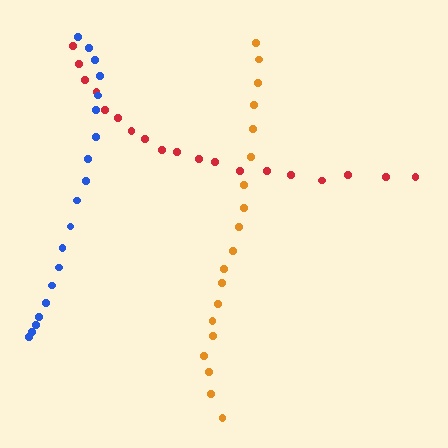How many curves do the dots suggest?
There are 3 distinct paths.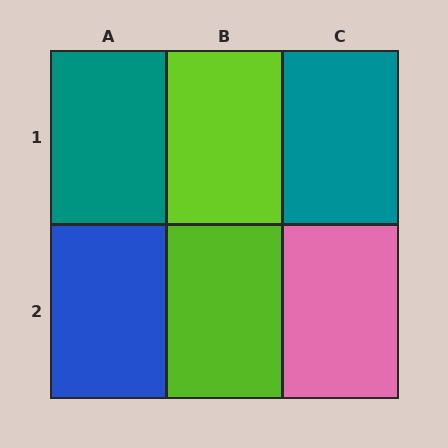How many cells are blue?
1 cell is blue.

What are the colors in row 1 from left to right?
Teal, lime, teal.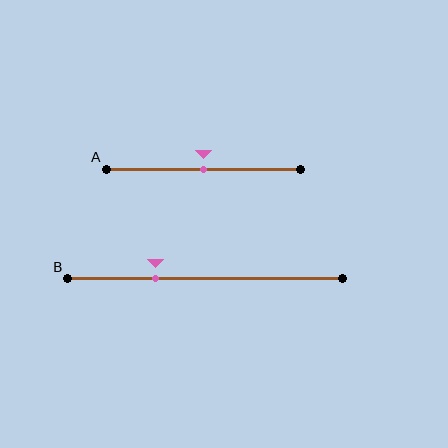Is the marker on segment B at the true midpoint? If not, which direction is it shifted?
No, the marker on segment B is shifted to the left by about 18% of the segment length.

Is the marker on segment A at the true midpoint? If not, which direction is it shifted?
Yes, the marker on segment A is at the true midpoint.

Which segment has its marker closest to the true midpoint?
Segment A has its marker closest to the true midpoint.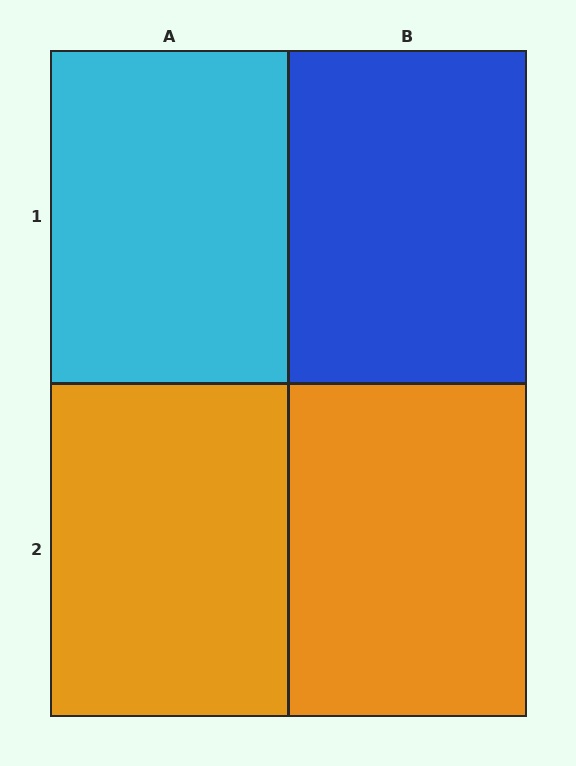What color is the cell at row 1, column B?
Blue.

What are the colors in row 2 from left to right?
Orange, orange.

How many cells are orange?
2 cells are orange.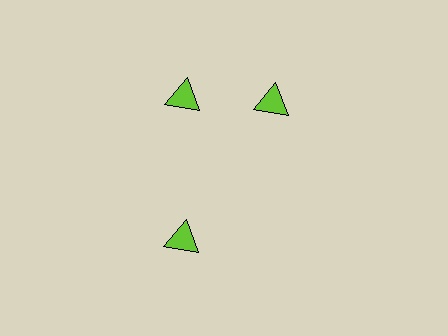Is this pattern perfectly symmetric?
No. The 3 lime triangles are arranged in a ring, but one element near the 3 o'clock position is rotated out of alignment along the ring, breaking the 3-fold rotational symmetry.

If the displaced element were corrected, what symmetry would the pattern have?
It would have 3-fold rotational symmetry — the pattern would map onto itself every 120 degrees.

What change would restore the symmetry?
The symmetry would be restored by rotating it back into even spacing with its neighbors so that all 3 triangles sit at equal angles and equal distance from the center.